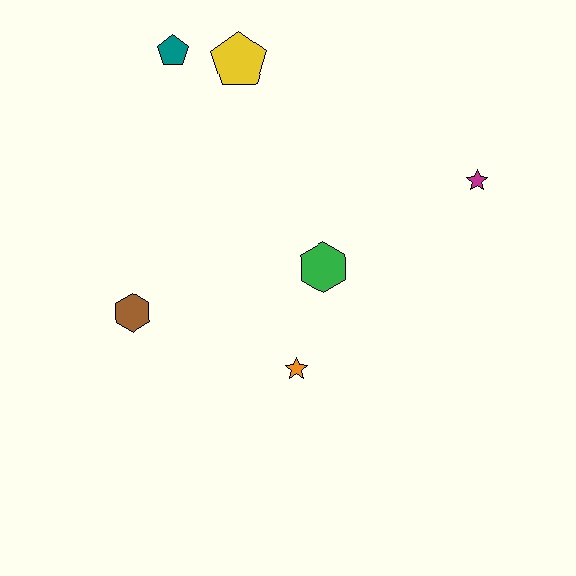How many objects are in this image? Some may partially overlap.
There are 6 objects.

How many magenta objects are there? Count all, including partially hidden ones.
There is 1 magenta object.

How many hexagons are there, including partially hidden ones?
There are 2 hexagons.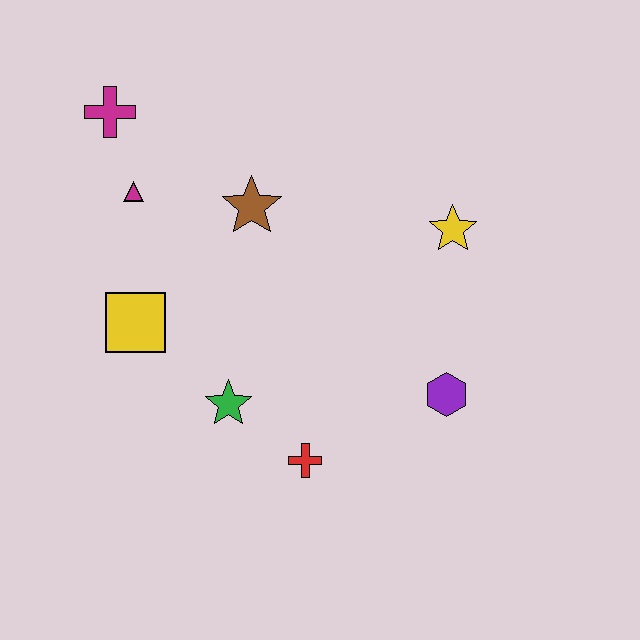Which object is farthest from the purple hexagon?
The magenta cross is farthest from the purple hexagon.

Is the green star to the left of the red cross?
Yes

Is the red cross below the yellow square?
Yes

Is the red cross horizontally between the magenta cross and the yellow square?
No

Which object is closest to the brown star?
The magenta triangle is closest to the brown star.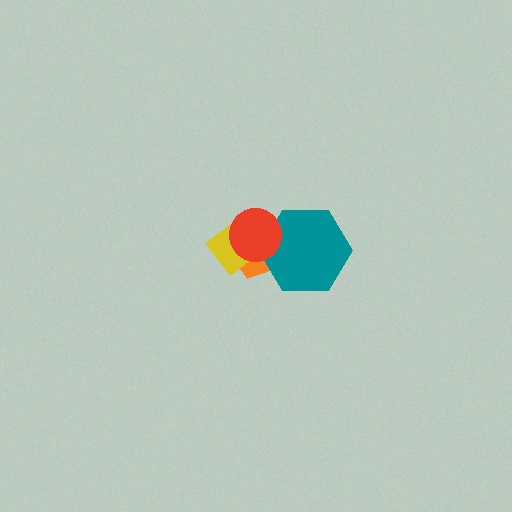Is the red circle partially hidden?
No, no other shape covers it.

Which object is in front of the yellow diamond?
The red circle is in front of the yellow diamond.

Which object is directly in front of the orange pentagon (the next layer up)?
The yellow diamond is directly in front of the orange pentagon.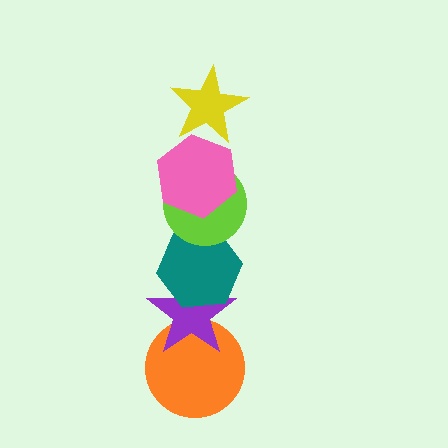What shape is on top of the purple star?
The teal hexagon is on top of the purple star.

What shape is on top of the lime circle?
The pink hexagon is on top of the lime circle.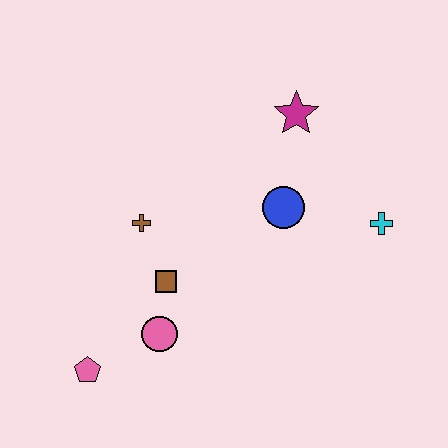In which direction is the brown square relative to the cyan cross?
The brown square is to the left of the cyan cross.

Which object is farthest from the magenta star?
The pink pentagon is farthest from the magenta star.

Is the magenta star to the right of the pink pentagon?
Yes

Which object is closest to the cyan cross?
The blue circle is closest to the cyan cross.